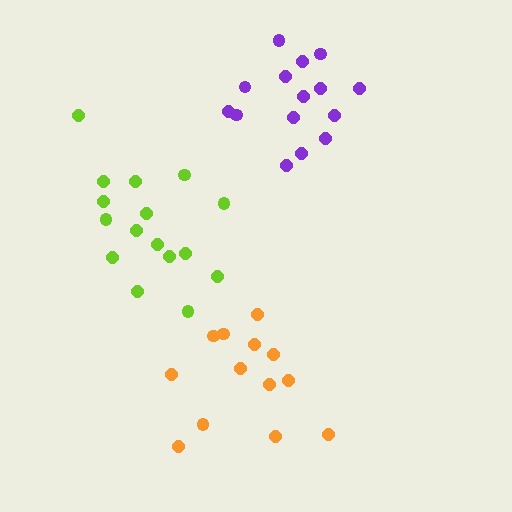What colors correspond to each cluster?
The clusters are colored: orange, purple, lime.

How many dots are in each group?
Group 1: 13 dots, Group 2: 15 dots, Group 3: 16 dots (44 total).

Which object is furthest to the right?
The purple cluster is rightmost.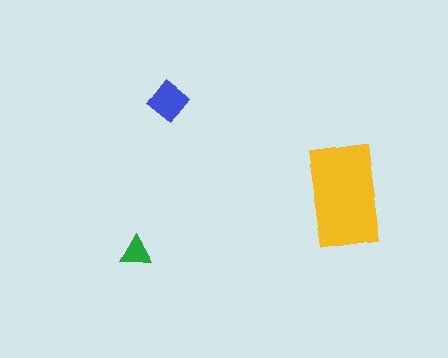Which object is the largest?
The yellow rectangle.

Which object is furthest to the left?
The green triangle is leftmost.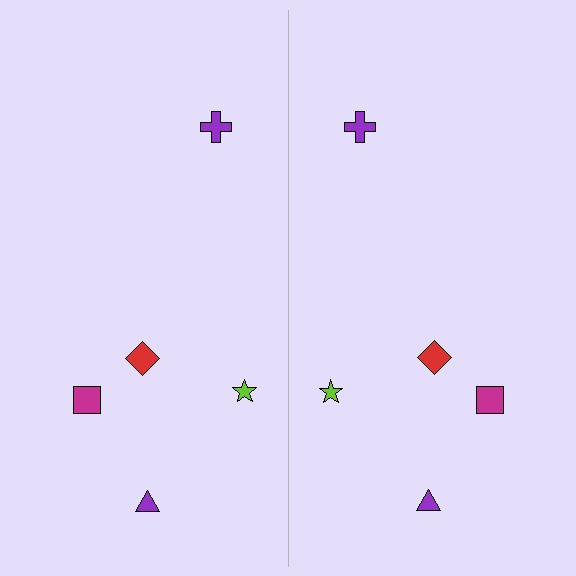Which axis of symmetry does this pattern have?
The pattern has a vertical axis of symmetry running through the center of the image.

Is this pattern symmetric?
Yes, this pattern has bilateral (reflection) symmetry.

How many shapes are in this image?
There are 10 shapes in this image.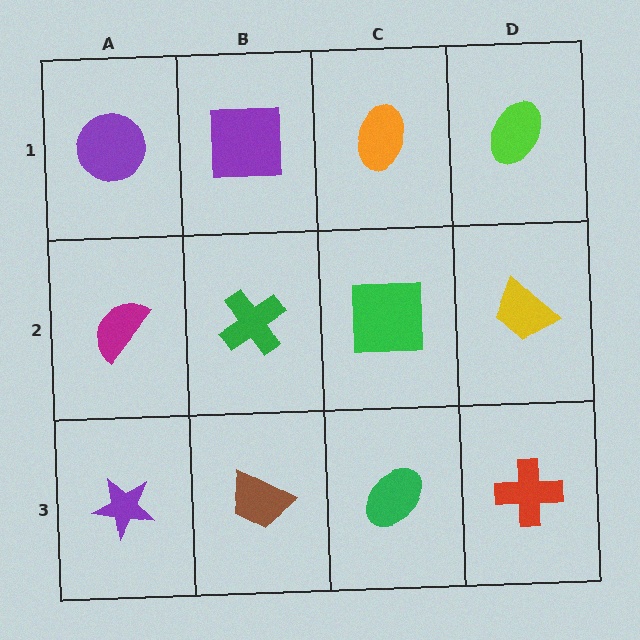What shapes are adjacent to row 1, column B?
A green cross (row 2, column B), a purple circle (row 1, column A), an orange ellipse (row 1, column C).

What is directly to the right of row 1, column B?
An orange ellipse.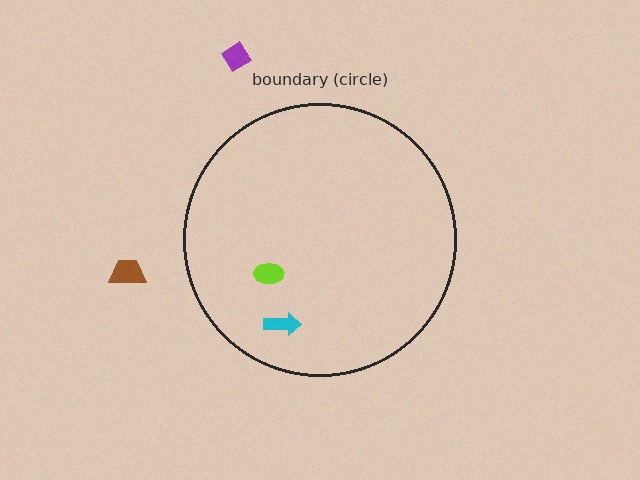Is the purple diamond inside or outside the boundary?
Outside.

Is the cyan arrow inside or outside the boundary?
Inside.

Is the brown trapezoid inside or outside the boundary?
Outside.